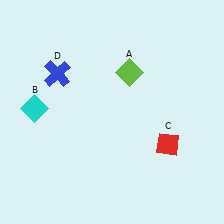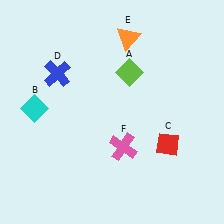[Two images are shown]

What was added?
An orange triangle (E), a pink cross (F) were added in Image 2.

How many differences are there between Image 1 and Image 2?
There are 2 differences between the two images.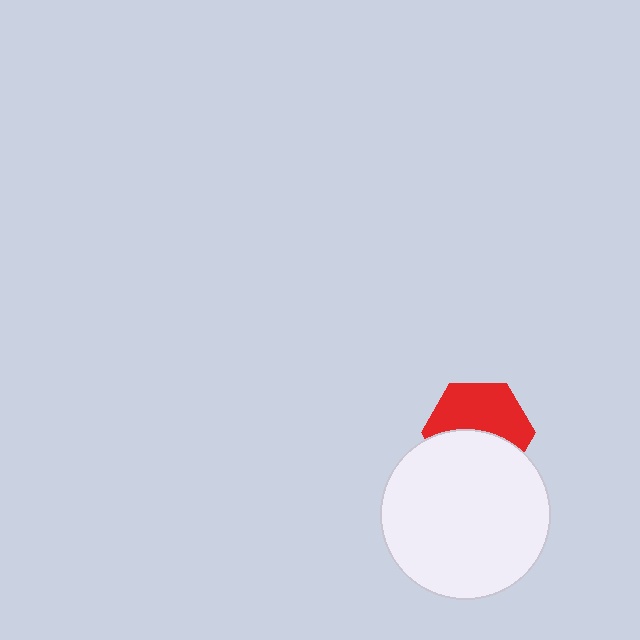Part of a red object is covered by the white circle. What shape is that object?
It is a hexagon.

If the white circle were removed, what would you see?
You would see the complete red hexagon.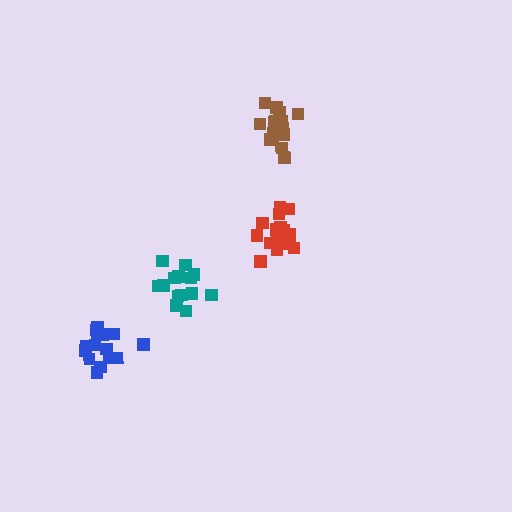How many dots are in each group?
Group 1: 16 dots, Group 2: 17 dots, Group 3: 16 dots, Group 4: 14 dots (63 total).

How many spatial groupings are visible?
There are 4 spatial groupings.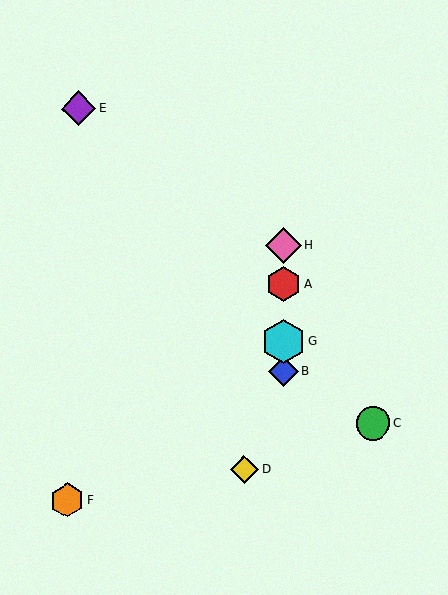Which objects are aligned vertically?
Objects A, B, G, H are aligned vertically.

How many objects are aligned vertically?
4 objects (A, B, G, H) are aligned vertically.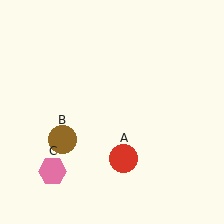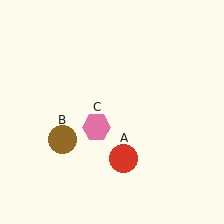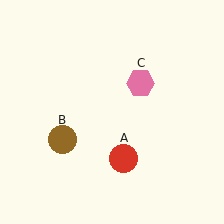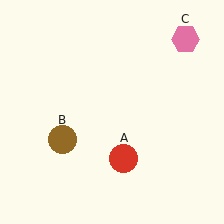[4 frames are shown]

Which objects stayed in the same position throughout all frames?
Red circle (object A) and brown circle (object B) remained stationary.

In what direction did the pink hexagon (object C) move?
The pink hexagon (object C) moved up and to the right.